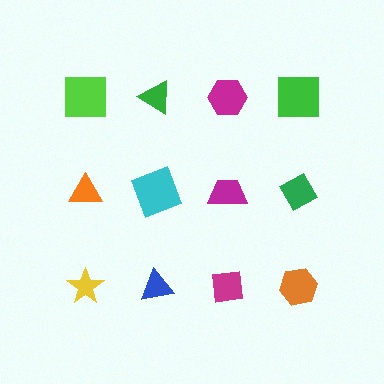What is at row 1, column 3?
A magenta hexagon.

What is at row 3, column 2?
A blue triangle.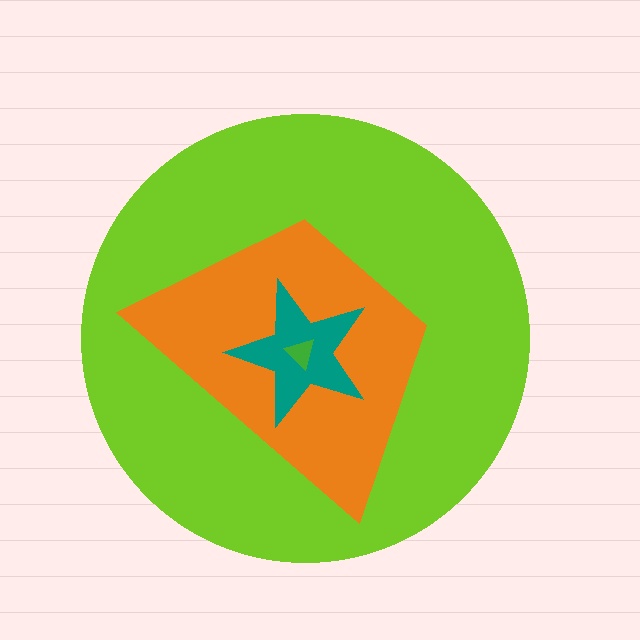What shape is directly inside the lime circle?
The orange trapezoid.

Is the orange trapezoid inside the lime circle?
Yes.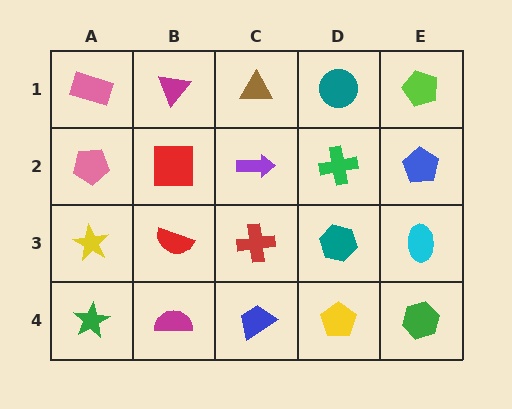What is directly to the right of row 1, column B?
A brown triangle.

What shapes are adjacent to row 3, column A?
A pink pentagon (row 2, column A), a green star (row 4, column A), a red semicircle (row 3, column B).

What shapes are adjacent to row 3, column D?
A green cross (row 2, column D), a yellow pentagon (row 4, column D), a red cross (row 3, column C), a cyan ellipse (row 3, column E).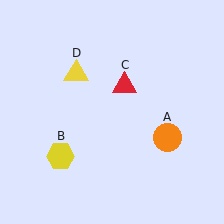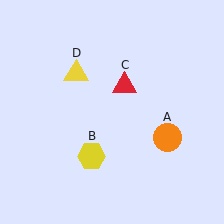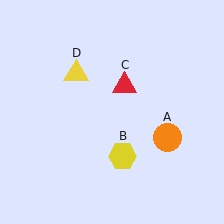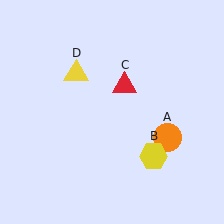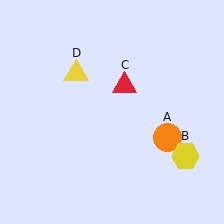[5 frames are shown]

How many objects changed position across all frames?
1 object changed position: yellow hexagon (object B).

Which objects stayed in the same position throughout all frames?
Orange circle (object A) and red triangle (object C) and yellow triangle (object D) remained stationary.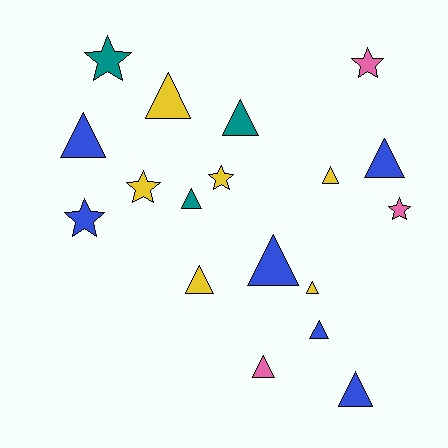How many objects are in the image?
There are 18 objects.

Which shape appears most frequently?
Triangle, with 12 objects.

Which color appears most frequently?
Blue, with 6 objects.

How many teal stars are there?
There is 1 teal star.